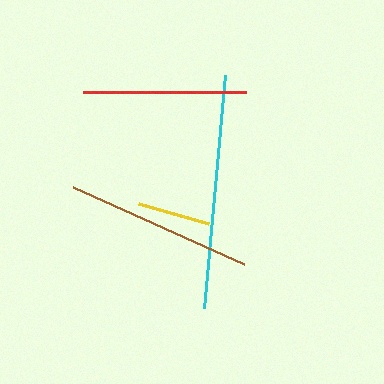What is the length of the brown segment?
The brown segment is approximately 188 pixels long.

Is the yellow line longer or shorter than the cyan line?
The cyan line is longer than the yellow line.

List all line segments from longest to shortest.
From longest to shortest: cyan, brown, red, yellow.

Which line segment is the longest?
The cyan line is the longest at approximately 233 pixels.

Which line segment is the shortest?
The yellow line is the shortest at approximately 73 pixels.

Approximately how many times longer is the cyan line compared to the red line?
The cyan line is approximately 1.4 times the length of the red line.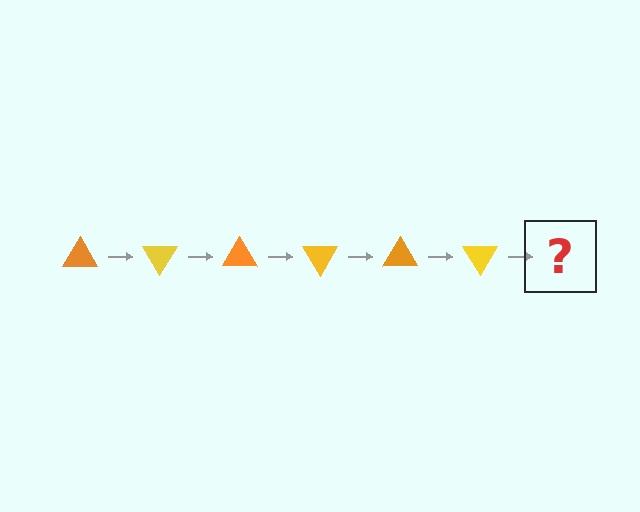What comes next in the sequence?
The next element should be an orange triangle, rotated 360 degrees from the start.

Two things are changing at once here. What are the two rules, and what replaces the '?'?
The two rules are that it rotates 60 degrees each step and the color cycles through orange and yellow. The '?' should be an orange triangle, rotated 360 degrees from the start.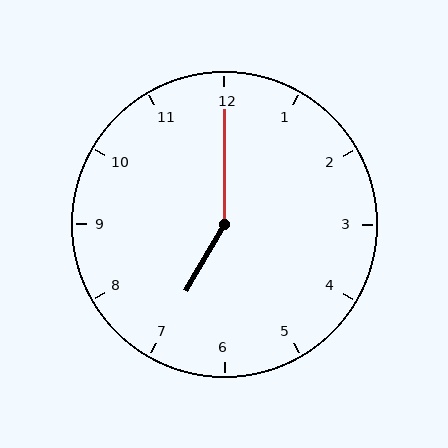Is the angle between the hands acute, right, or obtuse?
It is obtuse.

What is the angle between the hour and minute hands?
Approximately 150 degrees.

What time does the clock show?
7:00.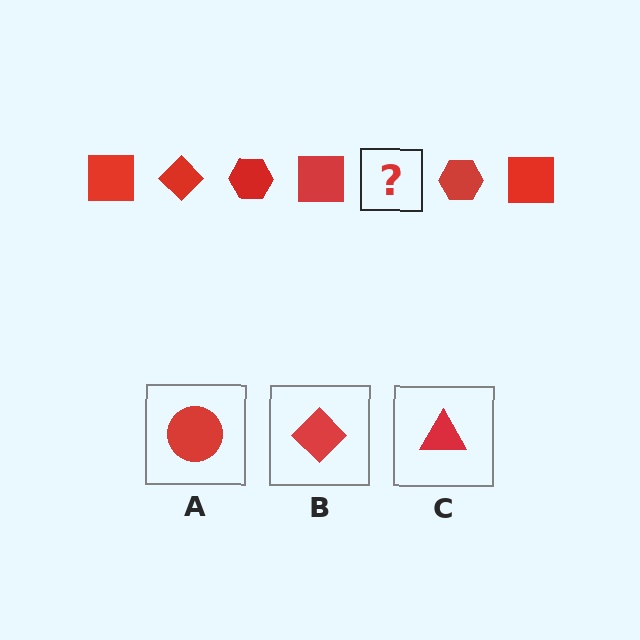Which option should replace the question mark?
Option B.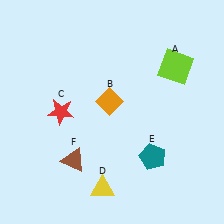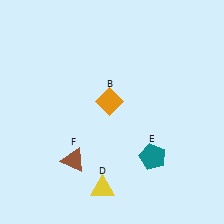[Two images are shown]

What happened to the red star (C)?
The red star (C) was removed in Image 2. It was in the top-left area of Image 1.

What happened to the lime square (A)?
The lime square (A) was removed in Image 2. It was in the top-right area of Image 1.